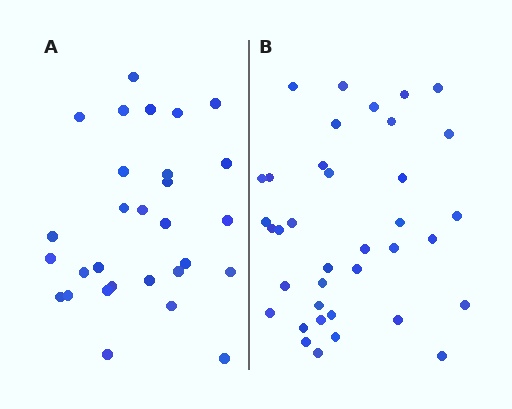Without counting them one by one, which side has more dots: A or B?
Region B (the right region) has more dots.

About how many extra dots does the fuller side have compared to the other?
Region B has roughly 8 or so more dots than region A.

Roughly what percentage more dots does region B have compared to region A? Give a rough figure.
About 30% more.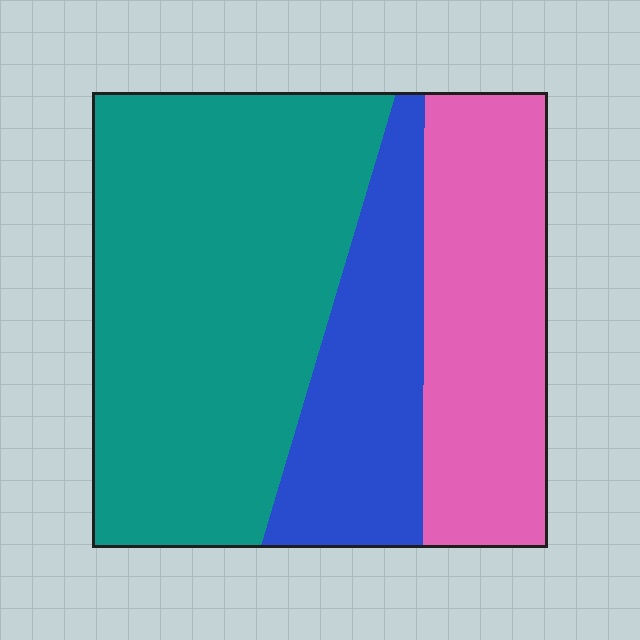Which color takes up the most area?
Teal, at roughly 50%.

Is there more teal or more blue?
Teal.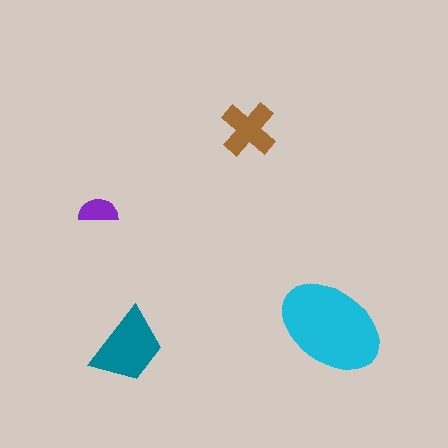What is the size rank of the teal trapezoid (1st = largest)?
2nd.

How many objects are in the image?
There are 4 objects in the image.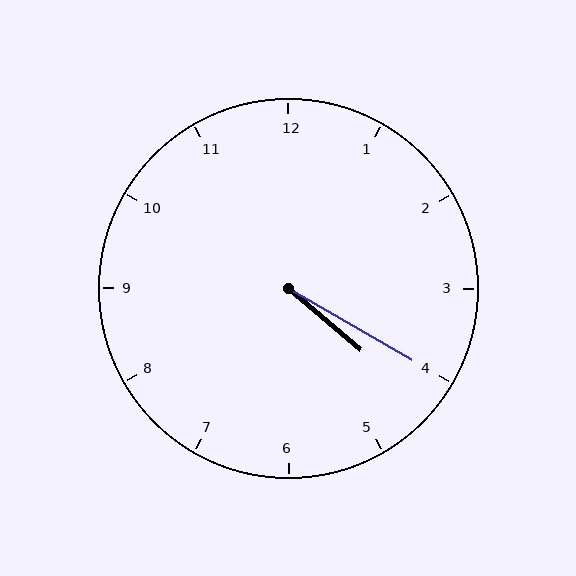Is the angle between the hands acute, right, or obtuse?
It is acute.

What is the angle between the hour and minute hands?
Approximately 10 degrees.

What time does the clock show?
4:20.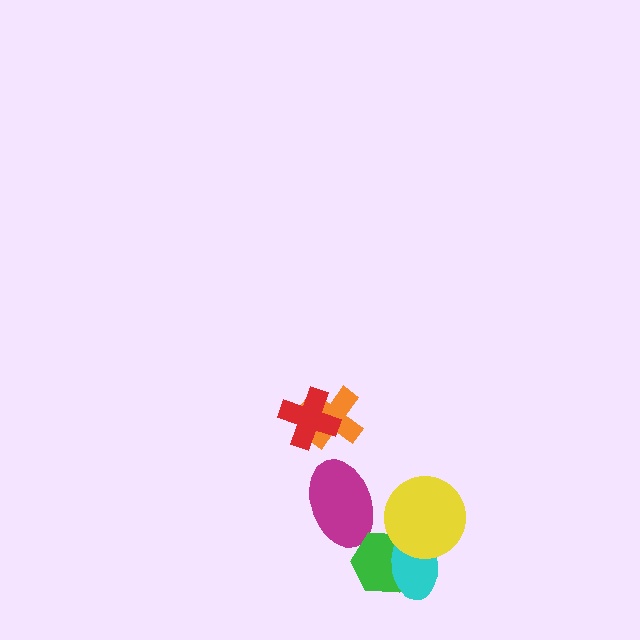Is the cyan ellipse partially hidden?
Yes, it is partially covered by another shape.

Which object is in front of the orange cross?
The red cross is in front of the orange cross.